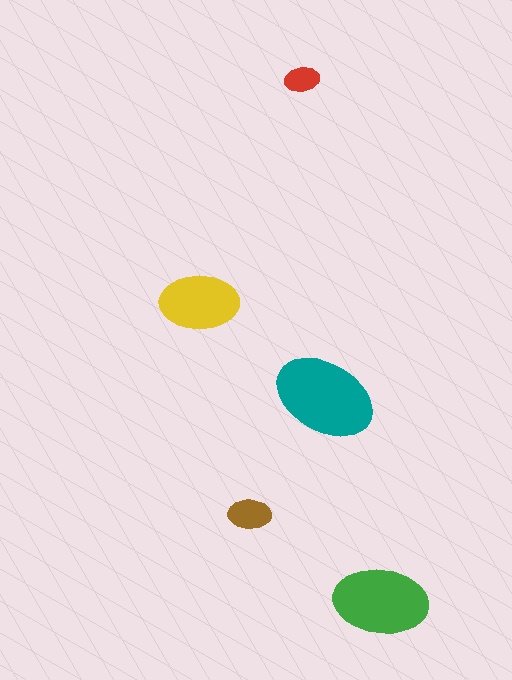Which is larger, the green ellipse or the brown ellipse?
The green one.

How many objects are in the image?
There are 5 objects in the image.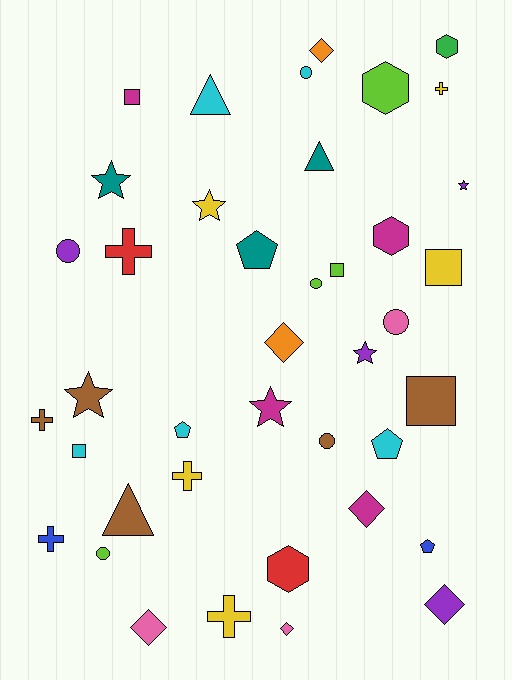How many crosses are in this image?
There are 6 crosses.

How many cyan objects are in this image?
There are 5 cyan objects.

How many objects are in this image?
There are 40 objects.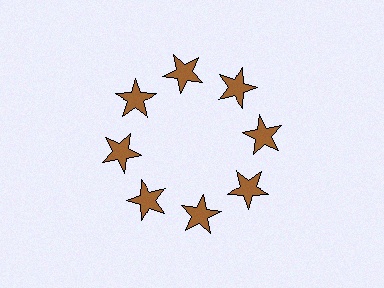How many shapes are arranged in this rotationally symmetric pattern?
There are 8 shapes, arranged in 8 groups of 1.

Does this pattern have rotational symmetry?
Yes, this pattern has 8-fold rotational symmetry. It looks the same after rotating 45 degrees around the center.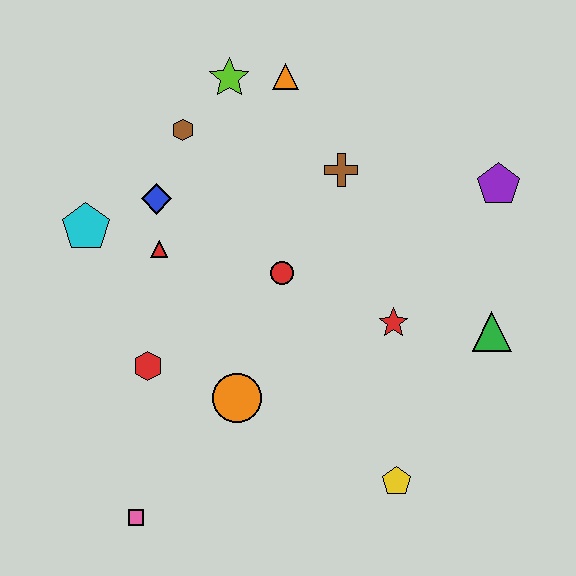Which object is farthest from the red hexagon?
The purple pentagon is farthest from the red hexagon.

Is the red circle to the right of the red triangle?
Yes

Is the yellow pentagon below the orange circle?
Yes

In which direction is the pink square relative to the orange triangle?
The pink square is below the orange triangle.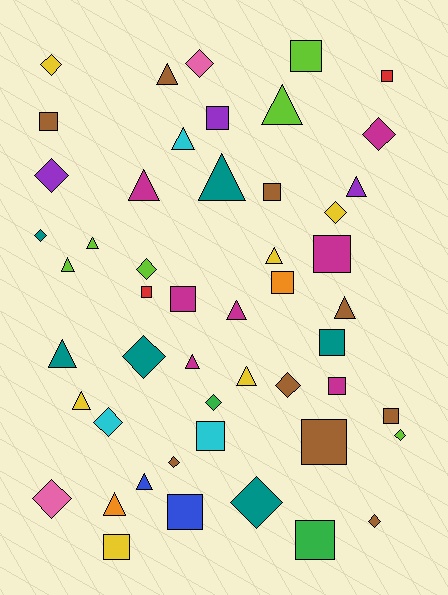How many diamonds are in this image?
There are 16 diamonds.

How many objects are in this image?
There are 50 objects.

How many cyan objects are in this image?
There are 3 cyan objects.